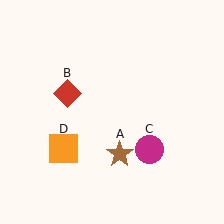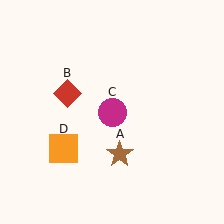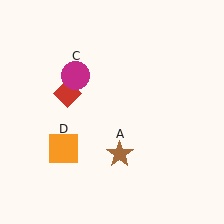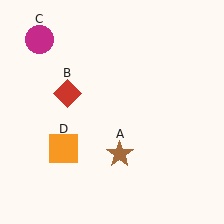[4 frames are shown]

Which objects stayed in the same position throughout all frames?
Brown star (object A) and red diamond (object B) and orange square (object D) remained stationary.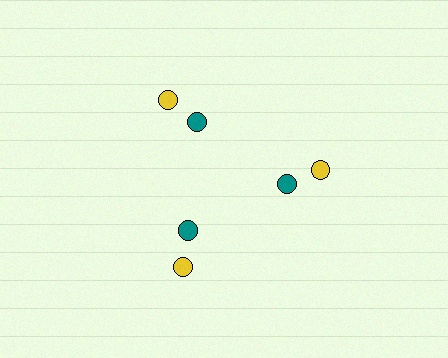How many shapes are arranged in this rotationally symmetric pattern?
There are 6 shapes, arranged in 3 groups of 2.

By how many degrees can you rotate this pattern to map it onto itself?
The pattern maps onto itself every 120 degrees of rotation.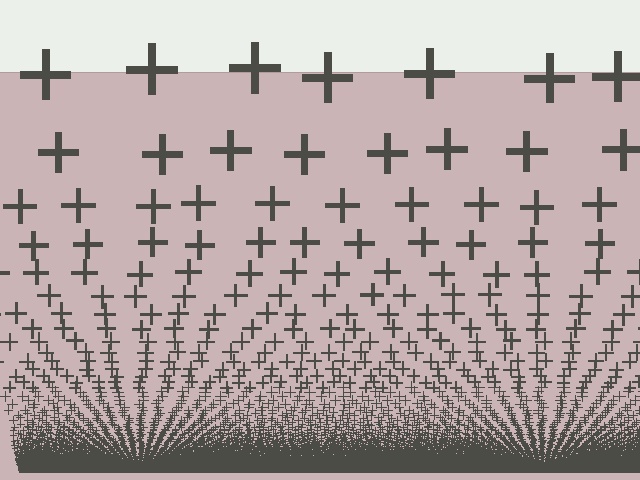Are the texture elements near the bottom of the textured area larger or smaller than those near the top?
Smaller. The gradient is inverted — elements near the bottom are smaller and denser.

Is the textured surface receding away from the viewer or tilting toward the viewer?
The surface appears to tilt toward the viewer. Texture elements get larger and sparser toward the top.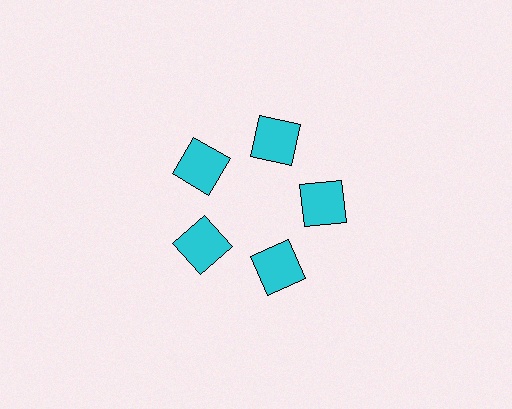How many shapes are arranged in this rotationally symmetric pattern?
There are 5 shapes, arranged in 5 groups of 1.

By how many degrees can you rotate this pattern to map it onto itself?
The pattern maps onto itself every 72 degrees of rotation.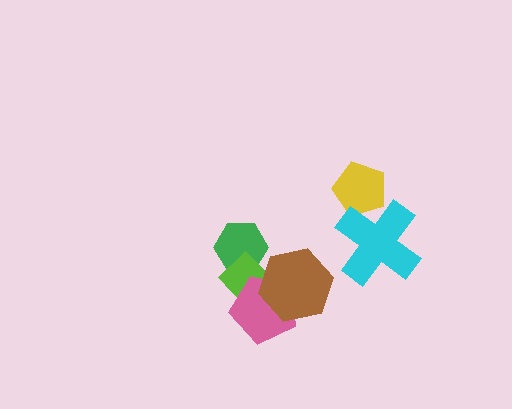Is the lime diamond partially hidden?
Yes, it is partially covered by another shape.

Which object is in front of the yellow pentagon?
The cyan cross is in front of the yellow pentagon.